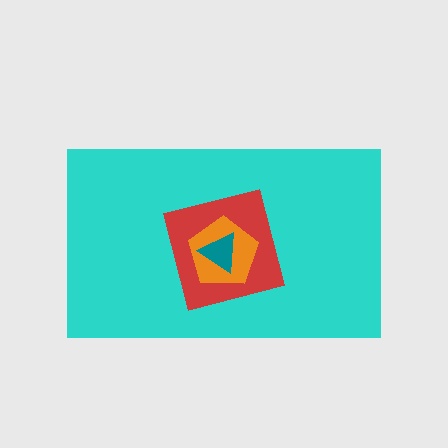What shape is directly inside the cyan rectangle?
The red square.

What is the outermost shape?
The cyan rectangle.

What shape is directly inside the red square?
The orange pentagon.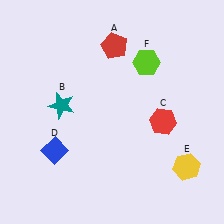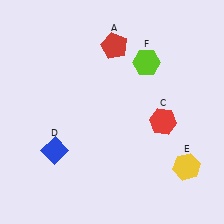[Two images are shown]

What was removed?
The teal star (B) was removed in Image 2.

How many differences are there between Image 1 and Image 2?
There is 1 difference between the two images.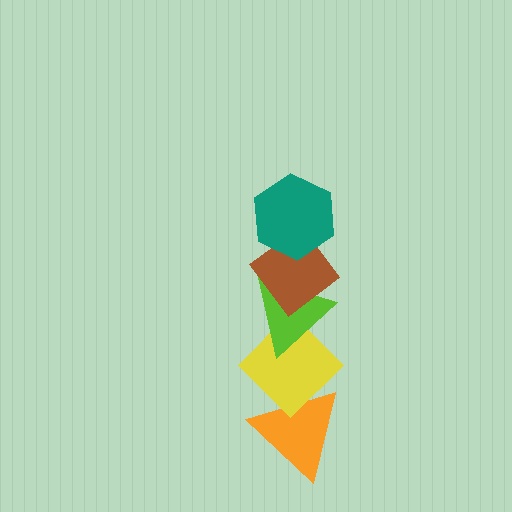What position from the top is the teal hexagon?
The teal hexagon is 1st from the top.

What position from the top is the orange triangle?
The orange triangle is 5th from the top.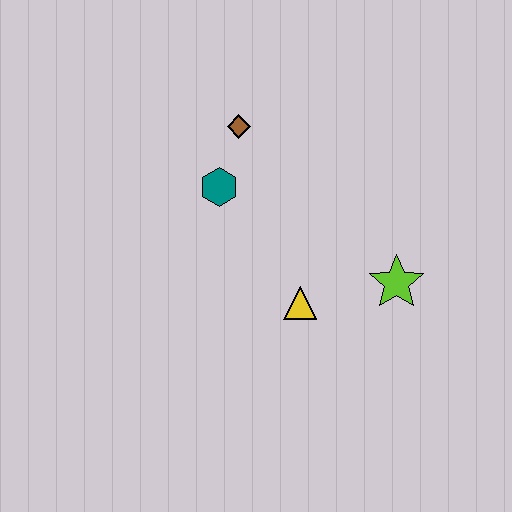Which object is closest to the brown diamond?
The teal hexagon is closest to the brown diamond.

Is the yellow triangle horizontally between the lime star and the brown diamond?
Yes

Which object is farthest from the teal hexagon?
The lime star is farthest from the teal hexagon.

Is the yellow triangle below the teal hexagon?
Yes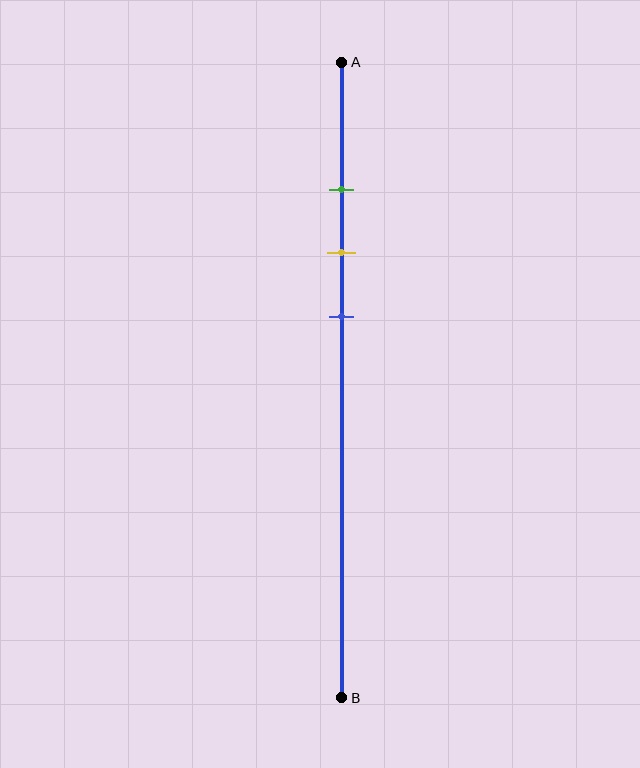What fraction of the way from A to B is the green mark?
The green mark is approximately 20% (0.2) of the way from A to B.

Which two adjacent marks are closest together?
The green and yellow marks are the closest adjacent pair.